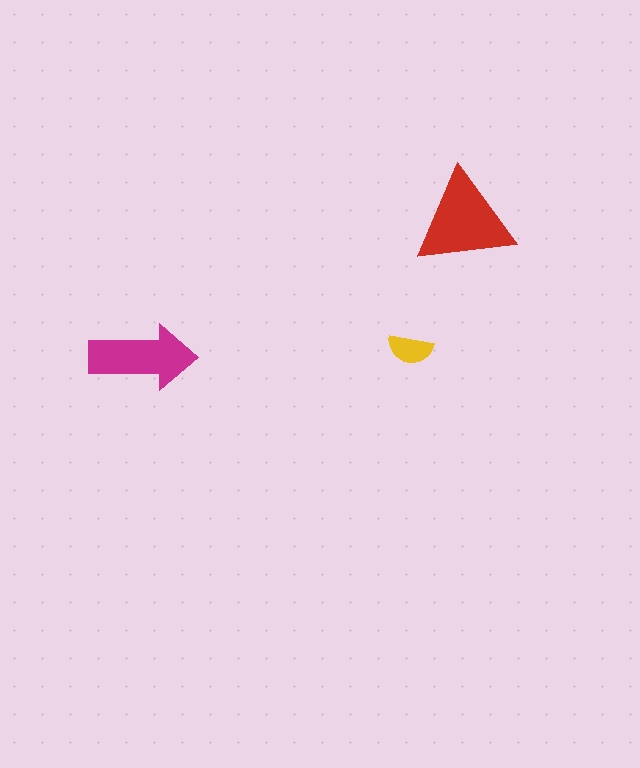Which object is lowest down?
The magenta arrow is bottommost.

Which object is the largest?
The red triangle.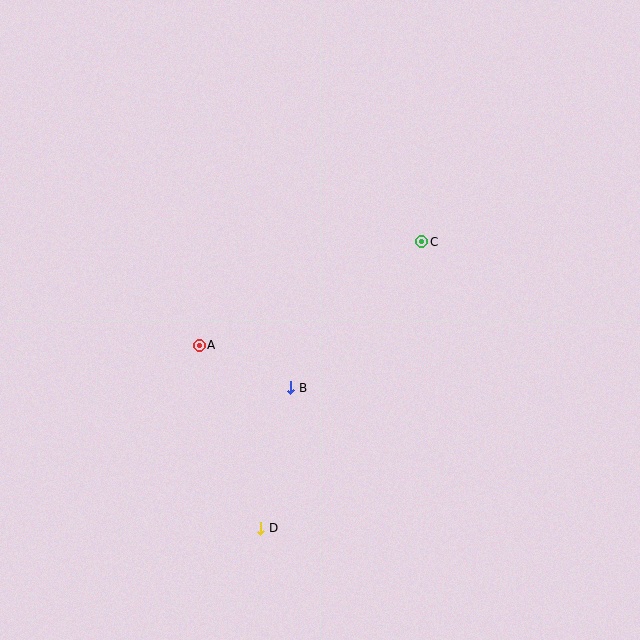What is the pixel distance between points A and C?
The distance between A and C is 245 pixels.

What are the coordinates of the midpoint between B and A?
The midpoint between B and A is at (245, 366).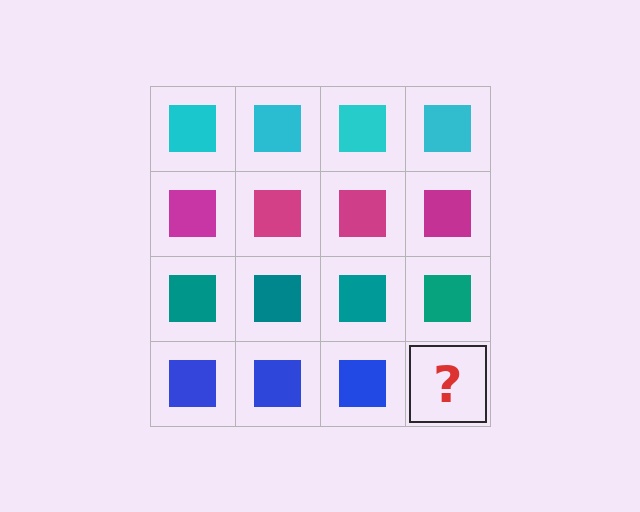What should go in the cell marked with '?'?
The missing cell should contain a blue square.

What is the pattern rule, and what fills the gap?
The rule is that each row has a consistent color. The gap should be filled with a blue square.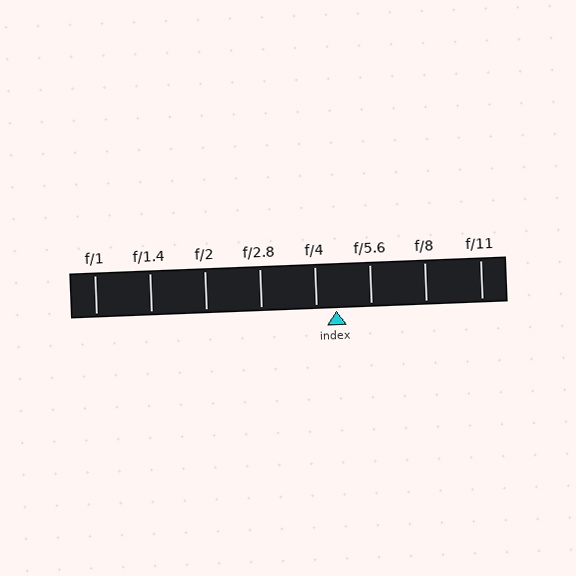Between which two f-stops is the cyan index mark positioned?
The index mark is between f/4 and f/5.6.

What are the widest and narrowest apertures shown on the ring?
The widest aperture shown is f/1 and the narrowest is f/11.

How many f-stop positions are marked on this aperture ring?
There are 8 f-stop positions marked.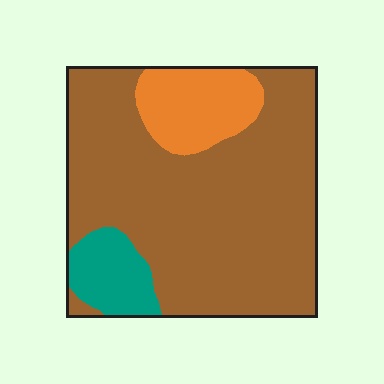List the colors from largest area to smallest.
From largest to smallest: brown, orange, teal.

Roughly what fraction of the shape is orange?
Orange takes up about one eighth (1/8) of the shape.